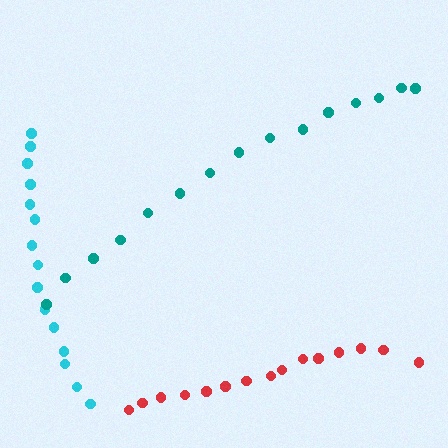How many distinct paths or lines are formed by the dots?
There are 3 distinct paths.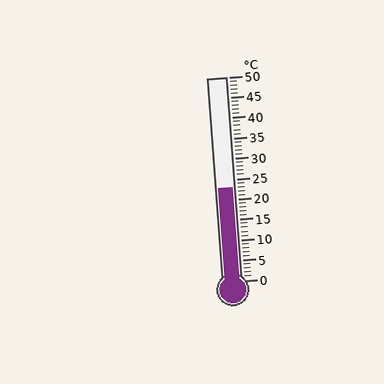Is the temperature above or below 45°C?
The temperature is below 45°C.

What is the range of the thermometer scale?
The thermometer scale ranges from 0°C to 50°C.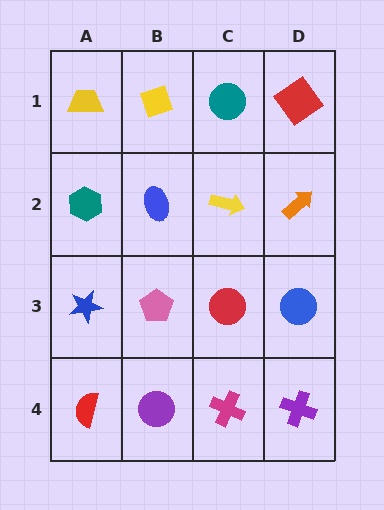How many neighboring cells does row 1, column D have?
2.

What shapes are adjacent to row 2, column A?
A yellow trapezoid (row 1, column A), a blue star (row 3, column A), a blue ellipse (row 2, column B).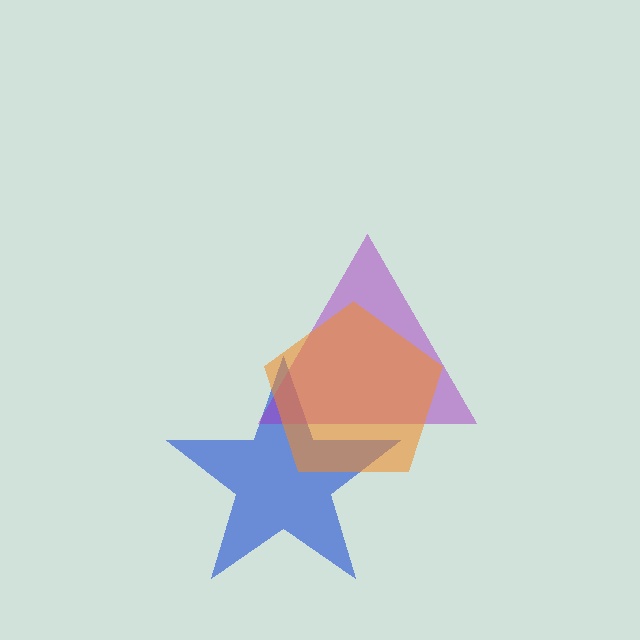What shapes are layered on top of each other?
The layered shapes are: a blue star, a purple triangle, an orange pentagon.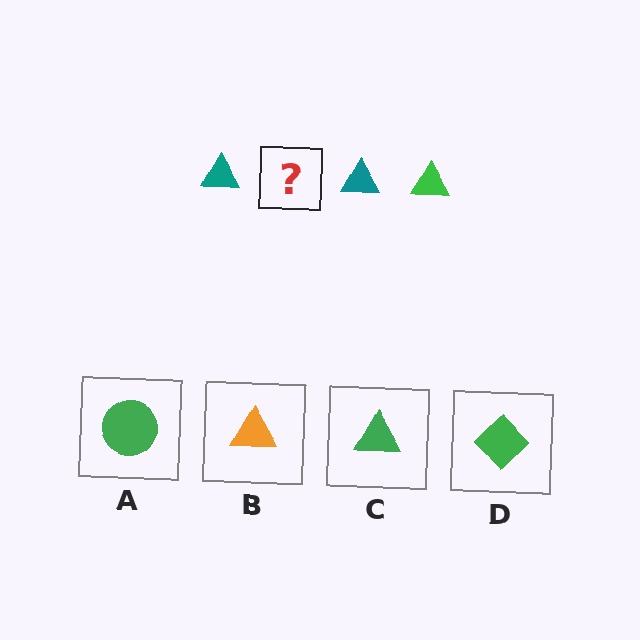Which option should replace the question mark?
Option C.